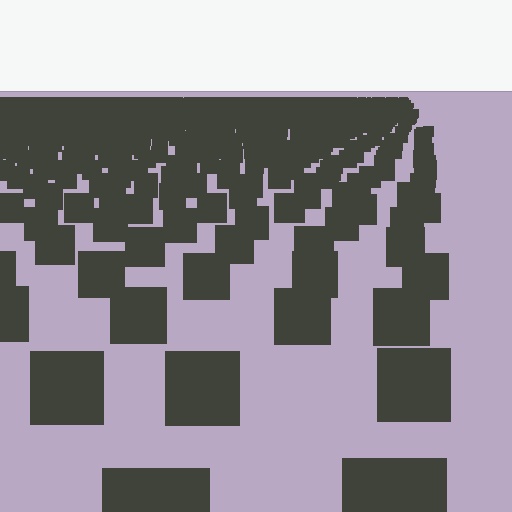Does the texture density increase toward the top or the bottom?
Density increases toward the top.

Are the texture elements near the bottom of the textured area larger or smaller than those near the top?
Larger. Near the bottom, elements are closer to the viewer and appear at a bigger on-screen size.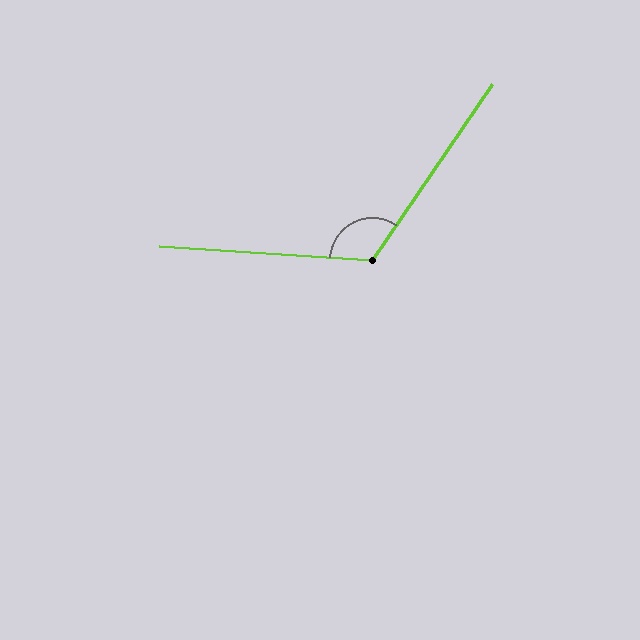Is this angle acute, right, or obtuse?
It is obtuse.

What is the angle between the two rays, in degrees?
Approximately 120 degrees.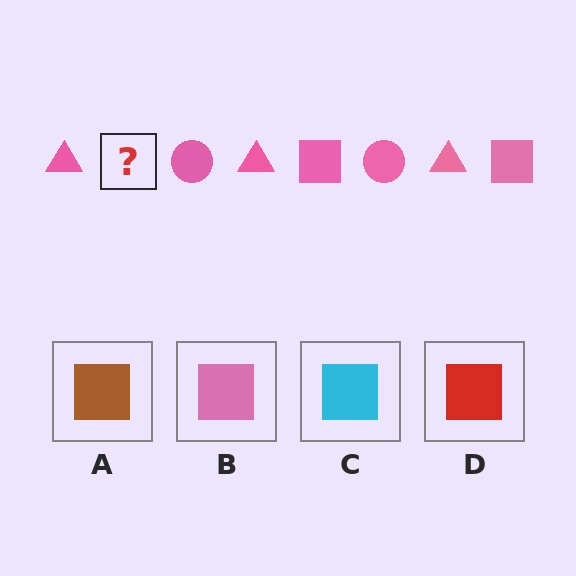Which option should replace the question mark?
Option B.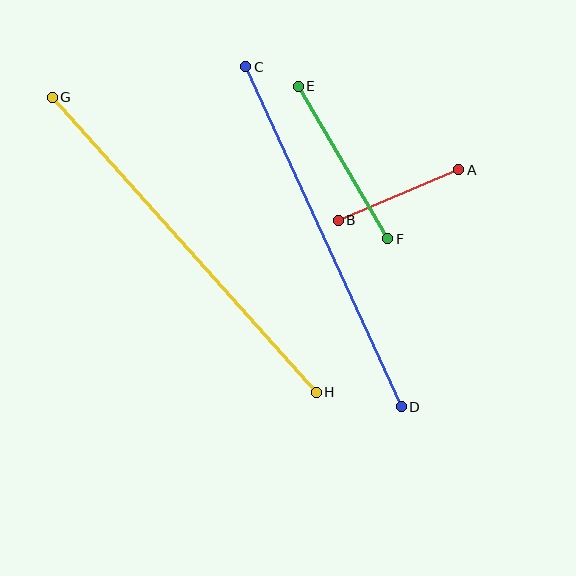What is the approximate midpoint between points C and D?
The midpoint is at approximately (323, 237) pixels.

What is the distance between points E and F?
The distance is approximately 177 pixels.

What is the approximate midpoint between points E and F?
The midpoint is at approximately (343, 163) pixels.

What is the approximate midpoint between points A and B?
The midpoint is at approximately (398, 195) pixels.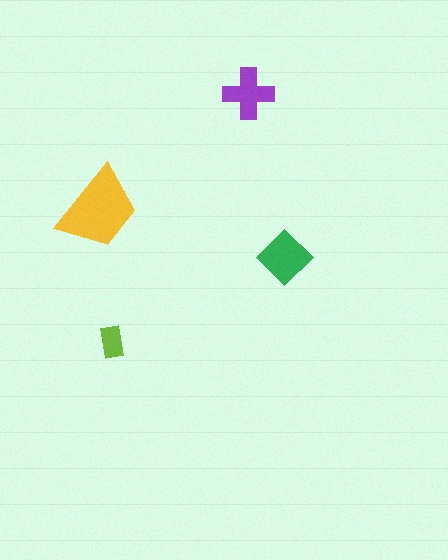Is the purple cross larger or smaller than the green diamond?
Smaller.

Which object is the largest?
The yellow trapezoid.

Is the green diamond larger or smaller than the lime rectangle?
Larger.